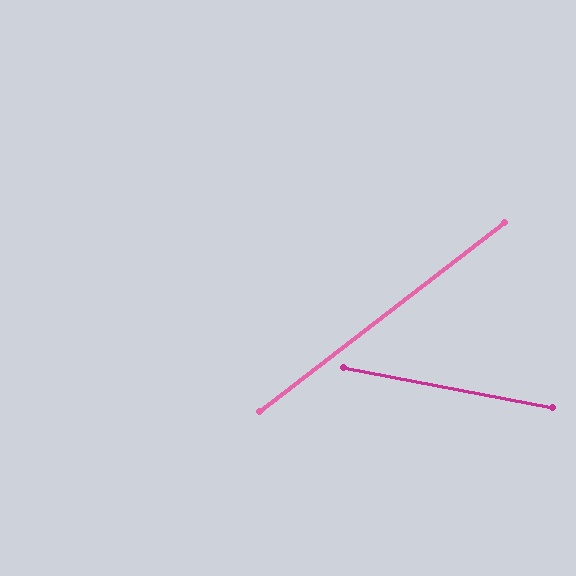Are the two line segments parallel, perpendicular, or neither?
Neither parallel nor perpendicular — they differ by about 48°.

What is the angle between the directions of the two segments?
Approximately 48 degrees.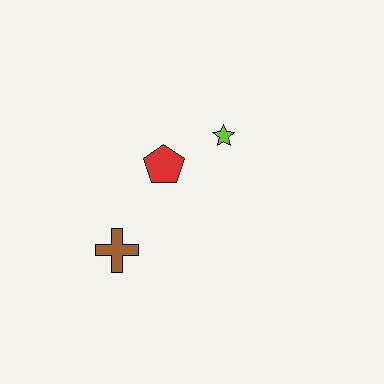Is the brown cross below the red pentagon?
Yes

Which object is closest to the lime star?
The red pentagon is closest to the lime star.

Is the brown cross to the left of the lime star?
Yes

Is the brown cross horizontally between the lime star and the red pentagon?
No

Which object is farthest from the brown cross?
The lime star is farthest from the brown cross.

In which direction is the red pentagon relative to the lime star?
The red pentagon is to the left of the lime star.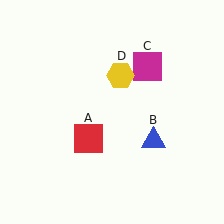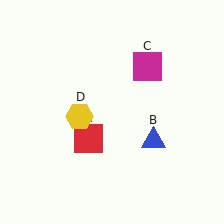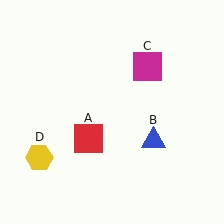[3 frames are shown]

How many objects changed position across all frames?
1 object changed position: yellow hexagon (object D).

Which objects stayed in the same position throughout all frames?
Red square (object A) and blue triangle (object B) and magenta square (object C) remained stationary.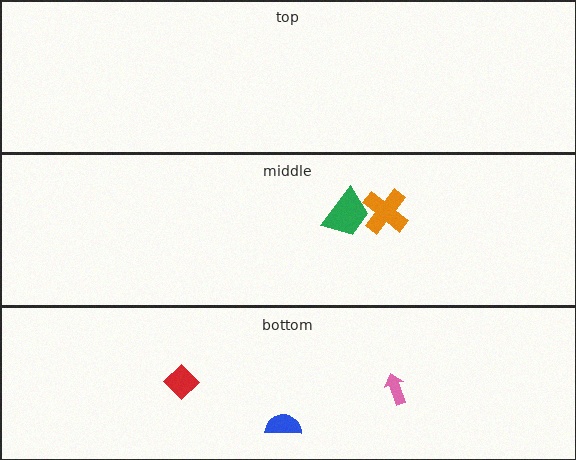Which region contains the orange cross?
The middle region.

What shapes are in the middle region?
The green trapezoid, the orange cross.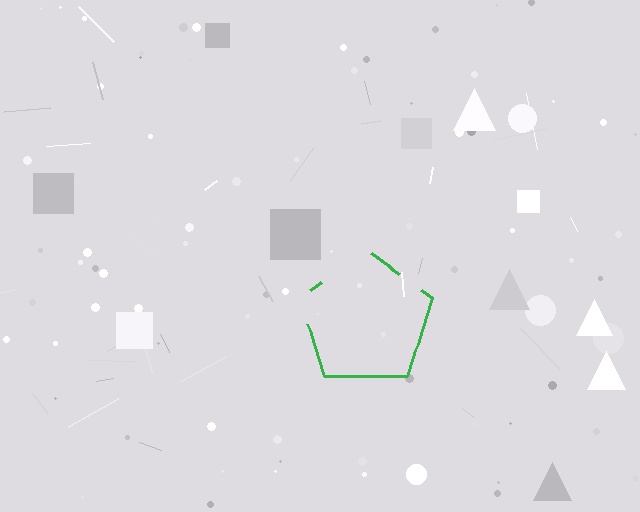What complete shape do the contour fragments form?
The contour fragments form a pentagon.